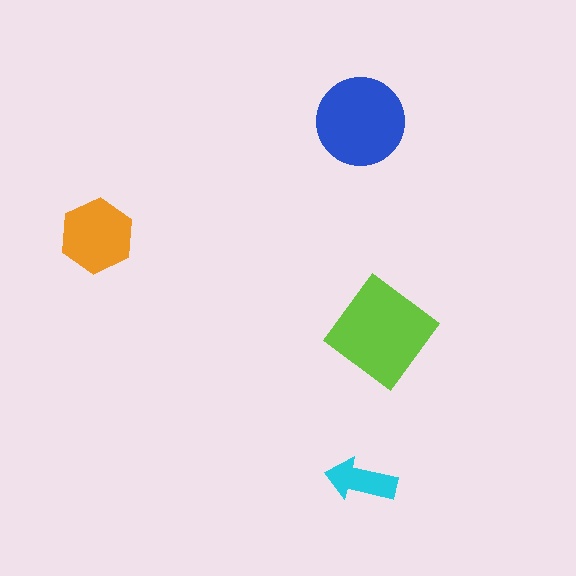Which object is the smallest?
The cyan arrow.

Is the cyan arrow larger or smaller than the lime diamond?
Smaller.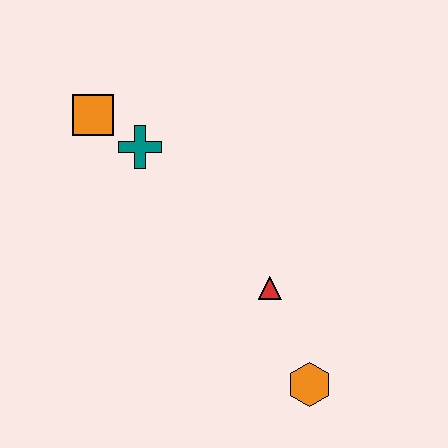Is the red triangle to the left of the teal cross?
No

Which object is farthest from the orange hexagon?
The orange square is farthest from the orange hexagon.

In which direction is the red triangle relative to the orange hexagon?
The red triangle is above the orange hexagon.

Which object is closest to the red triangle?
The orange hexagon is closest to the red triangle.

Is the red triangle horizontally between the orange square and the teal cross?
No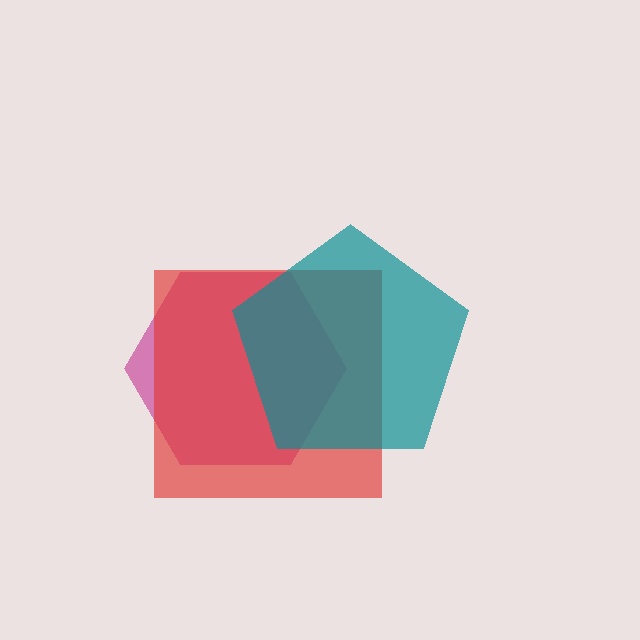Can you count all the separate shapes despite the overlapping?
Yes, there are 3 separate shapes.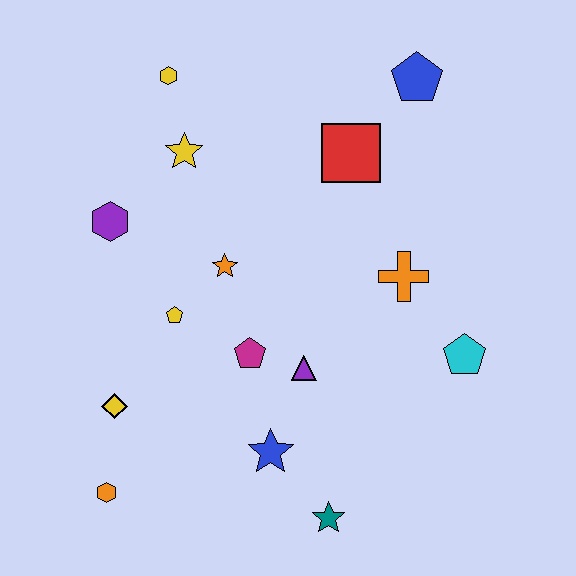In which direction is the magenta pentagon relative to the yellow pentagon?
The magenta pentagon is to the right of the yellow pentagon.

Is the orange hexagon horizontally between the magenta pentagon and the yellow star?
No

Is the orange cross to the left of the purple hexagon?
No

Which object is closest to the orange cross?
The cyan pentagon is closest to the orange cross.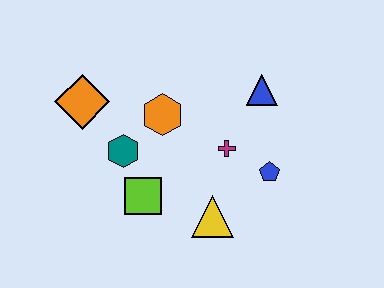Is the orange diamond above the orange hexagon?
Yes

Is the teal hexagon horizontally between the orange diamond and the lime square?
Yes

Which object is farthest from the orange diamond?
The blue pentagon is farthest from the orange diamond.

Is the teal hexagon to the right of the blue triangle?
No